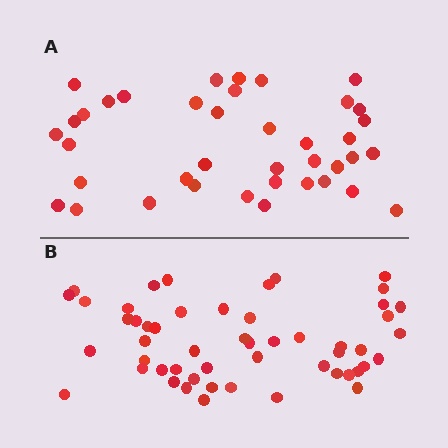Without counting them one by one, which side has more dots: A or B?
Region B (the bottom region) has more dots.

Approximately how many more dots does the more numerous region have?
Region B has approximately 15 more dots than region A.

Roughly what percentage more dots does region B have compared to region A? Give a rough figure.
About 35% more.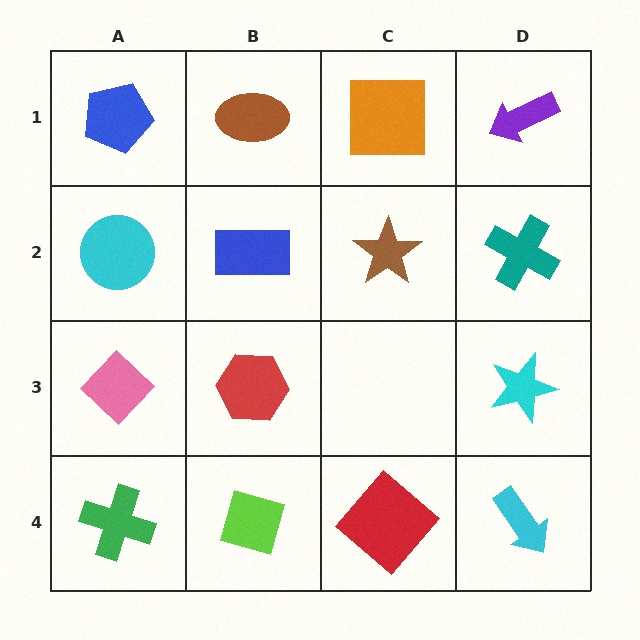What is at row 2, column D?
A teal cross.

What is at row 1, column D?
A purple arrow.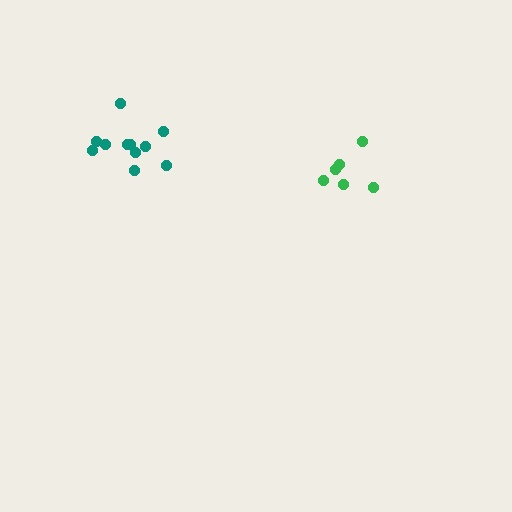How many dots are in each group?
Group 1: 11 dots, Group 2: 6 dots (17 total).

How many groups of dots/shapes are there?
There are 2 groups.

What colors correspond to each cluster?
The clusters are colored: teal, green.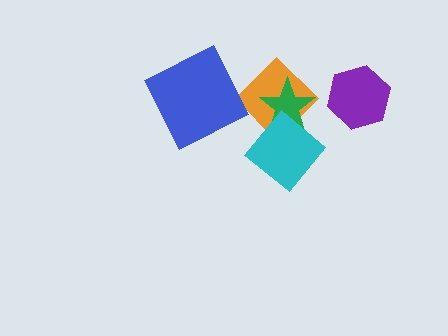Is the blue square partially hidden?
No, no other shape covers it.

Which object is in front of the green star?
The cyan diamond is in front of the green star.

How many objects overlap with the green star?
2 objects overlap with the green star.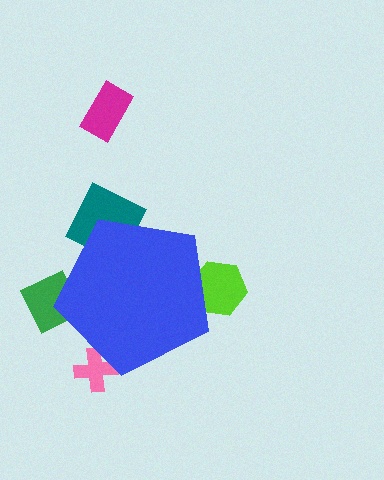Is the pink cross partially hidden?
Yes, the pink cross is partially hidden behind the blue pentagon.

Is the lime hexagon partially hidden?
Yes, the lime hexagon is partially hidden behind the blue pentagon.